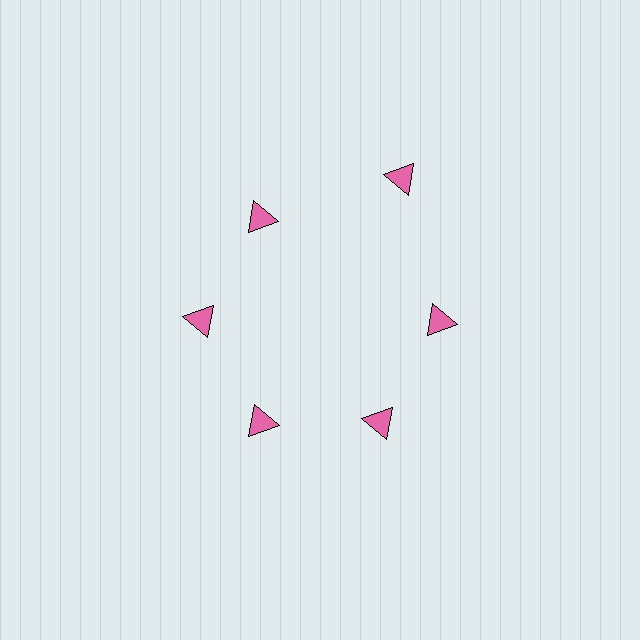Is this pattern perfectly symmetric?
No. The 6 pink triangles are arranged in a ring, but one element near the 1 o'clock position is pushed outward from the center, breaking the 6-fold rotational symmetry.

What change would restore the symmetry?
The symmetry would be restored by moving it inward, back onto the ring so that all 6 triangles sit at equal angles and equal distance from the center.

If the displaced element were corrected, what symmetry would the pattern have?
It would have 6-fold rotational symmetry — the pattern would map onto itself every 60 degrees.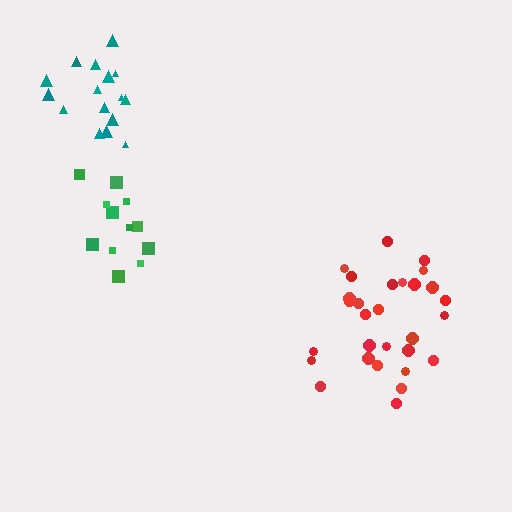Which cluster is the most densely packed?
Teal.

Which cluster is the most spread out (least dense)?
Green.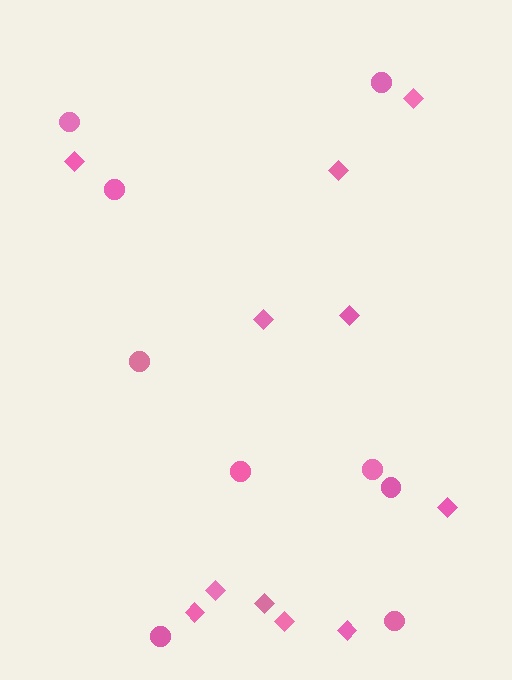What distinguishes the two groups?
There are 2 groups: one group of diamonds (11) and one group of circles (9).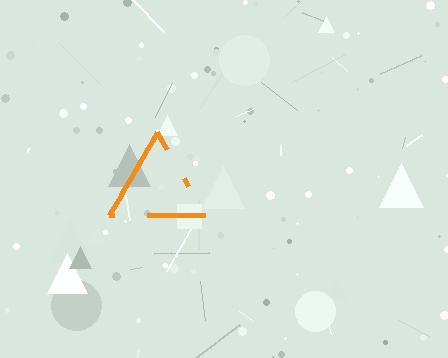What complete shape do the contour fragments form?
The contour fragments form a triangle.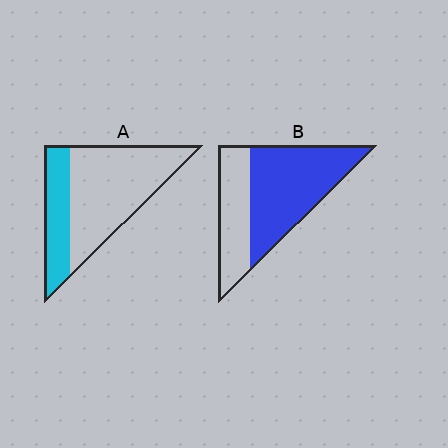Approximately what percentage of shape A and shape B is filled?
A is approximately 30% and B is approximately 65%.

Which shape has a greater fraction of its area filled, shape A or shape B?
Shape B.